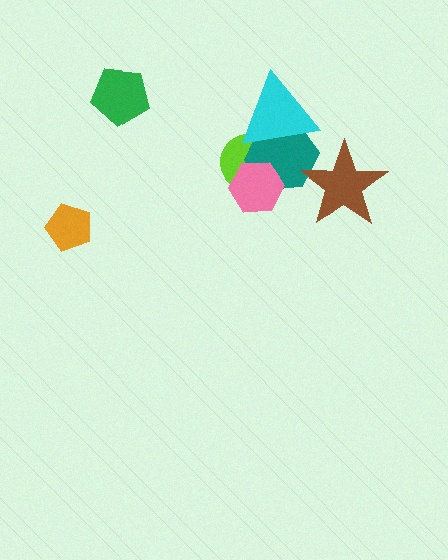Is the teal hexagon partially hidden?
Yes, it is partially covered by another shape.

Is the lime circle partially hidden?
Yes, it is partially covered by another shape.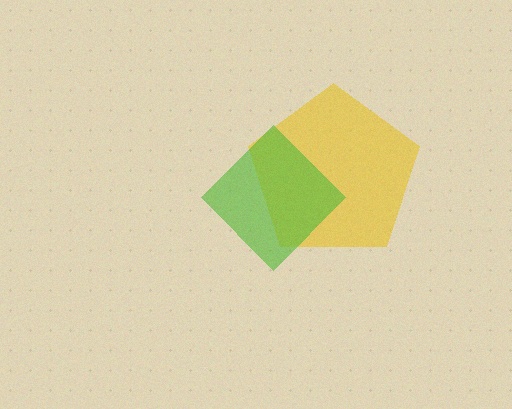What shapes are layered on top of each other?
The layered shapes are: a yellow pentagon, a lime diamond.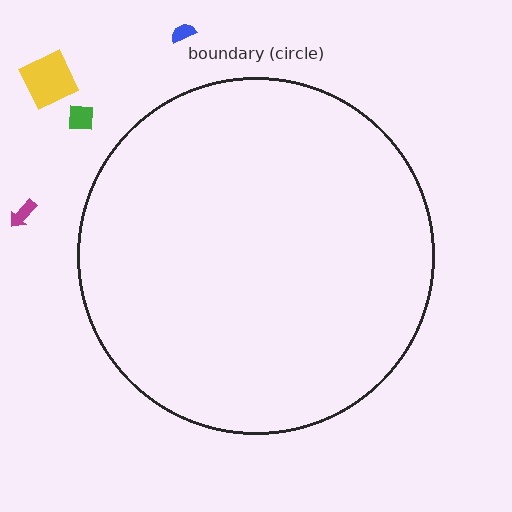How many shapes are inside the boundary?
0 inside, 4 outside.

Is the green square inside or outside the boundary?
Outside.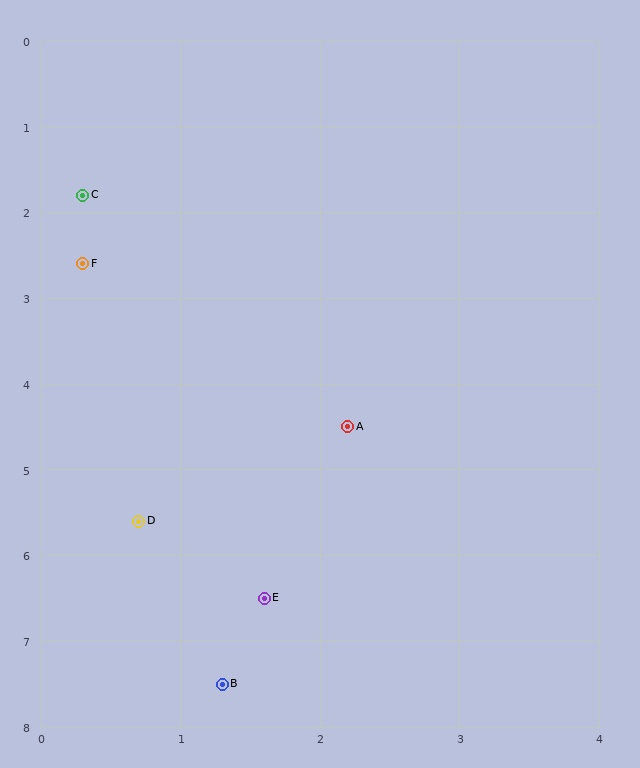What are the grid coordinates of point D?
Point D is at approximately (0.7, 5.6).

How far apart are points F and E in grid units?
Points F and E are about 4.1 grid units apart.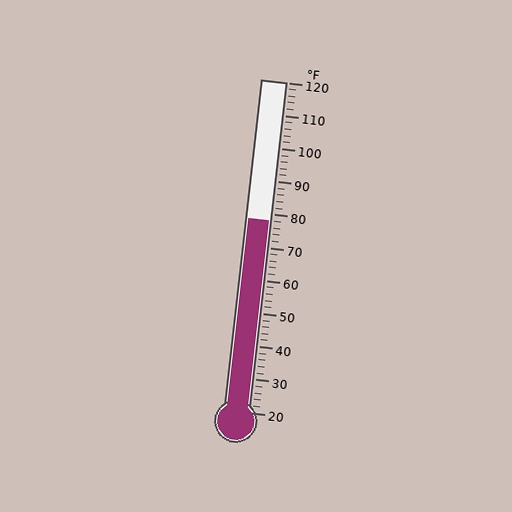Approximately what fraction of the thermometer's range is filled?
The thermometer is filled to approximately 60% of its range.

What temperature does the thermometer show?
The thermometer shows approximately 78°F.